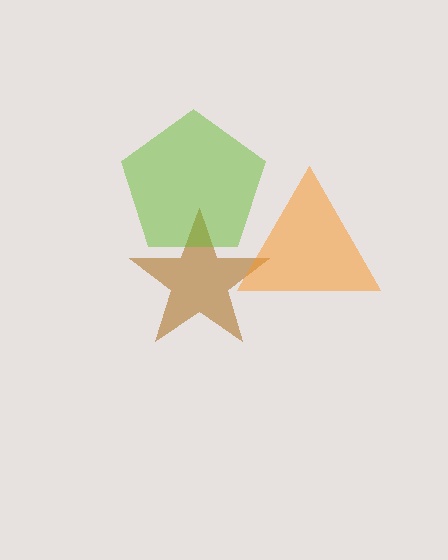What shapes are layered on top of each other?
The layered shapes are: a brown star, an orange triangle, a lime pentagon.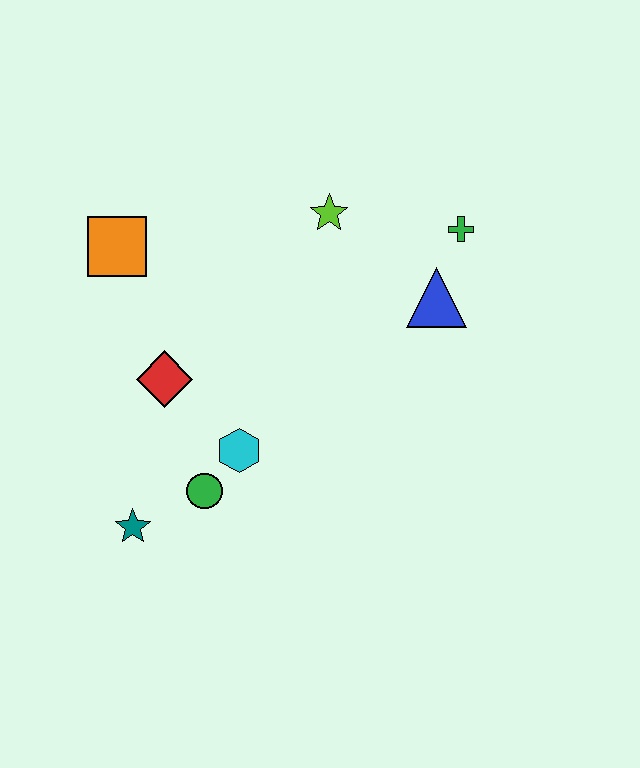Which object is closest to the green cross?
The blue triangle is closest to the green cross.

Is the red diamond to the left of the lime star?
Yes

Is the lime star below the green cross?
No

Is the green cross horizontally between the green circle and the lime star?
No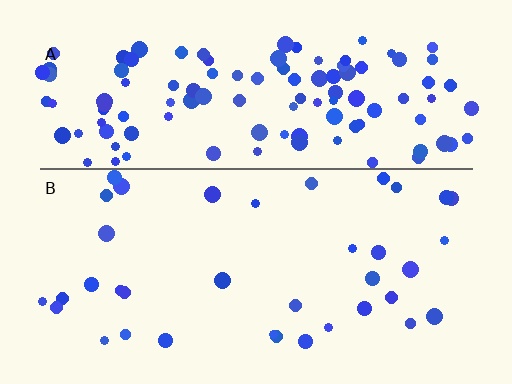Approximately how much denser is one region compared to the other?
Approximately 3.3× — region A over region B.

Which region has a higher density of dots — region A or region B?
A (the top).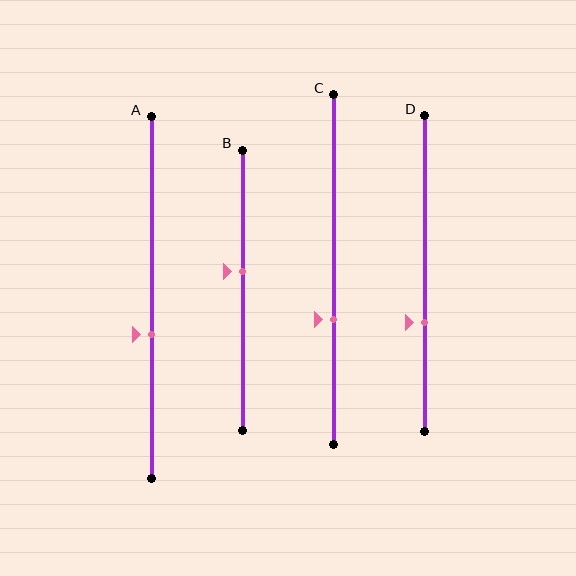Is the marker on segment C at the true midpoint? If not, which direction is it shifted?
No, the marker on segment C is shifted downward by about 14% of the segment length.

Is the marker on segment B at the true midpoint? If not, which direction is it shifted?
No, the marker on segment B is shifted upward by about 7% of the segment length.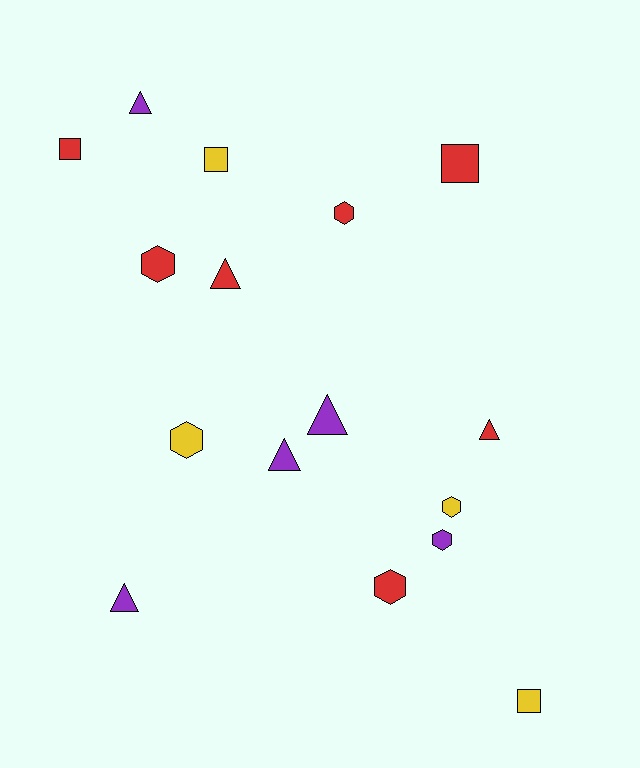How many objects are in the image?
There are 16 objects.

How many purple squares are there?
There are no purple squares.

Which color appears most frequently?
Red, with 7 objects.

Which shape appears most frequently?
Hexagon, with 6 objects.